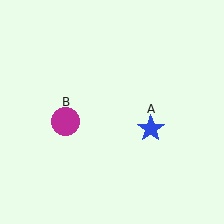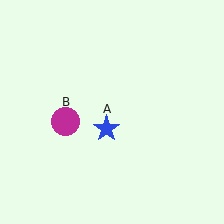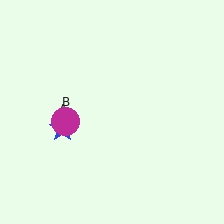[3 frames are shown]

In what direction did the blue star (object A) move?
The blue star (object A) moved left.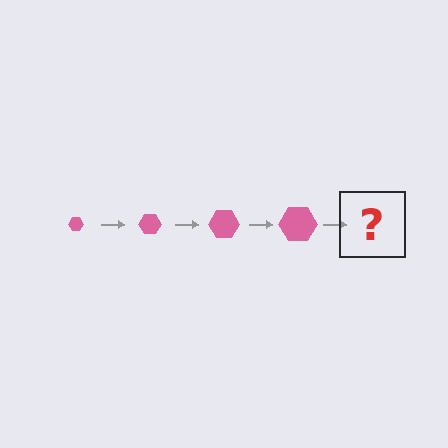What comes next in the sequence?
The next element should be a pink hexagon, larger than the previous one.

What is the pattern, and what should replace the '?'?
The pattern is that the hexagon gets progressively larger each step. The '?' should be a pink hexagon, larger than the previous one.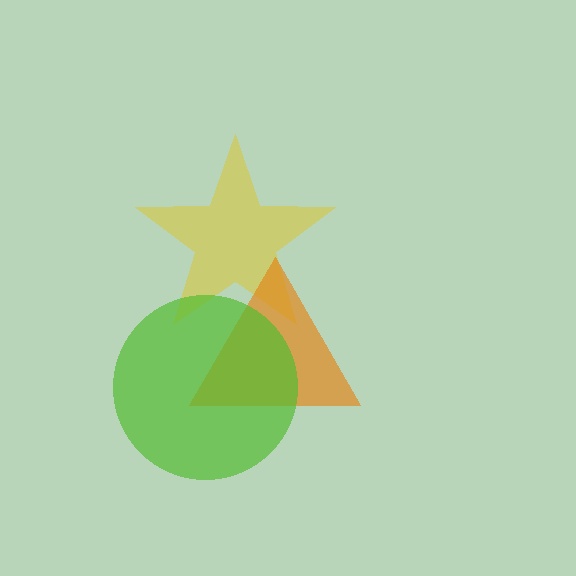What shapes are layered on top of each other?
The layered shapes are: a yellow star, an orange triangle, a lime circle.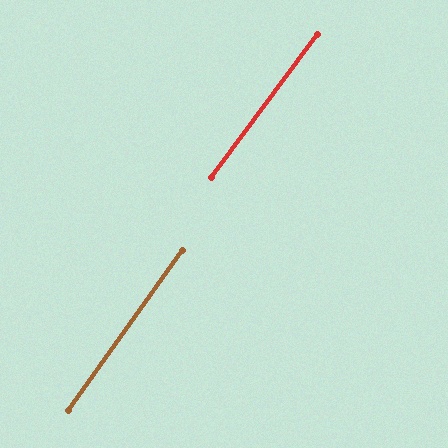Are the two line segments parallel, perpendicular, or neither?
Parallel — their directions differ by only 1.0°.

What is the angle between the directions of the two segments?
Approximately 1 degree.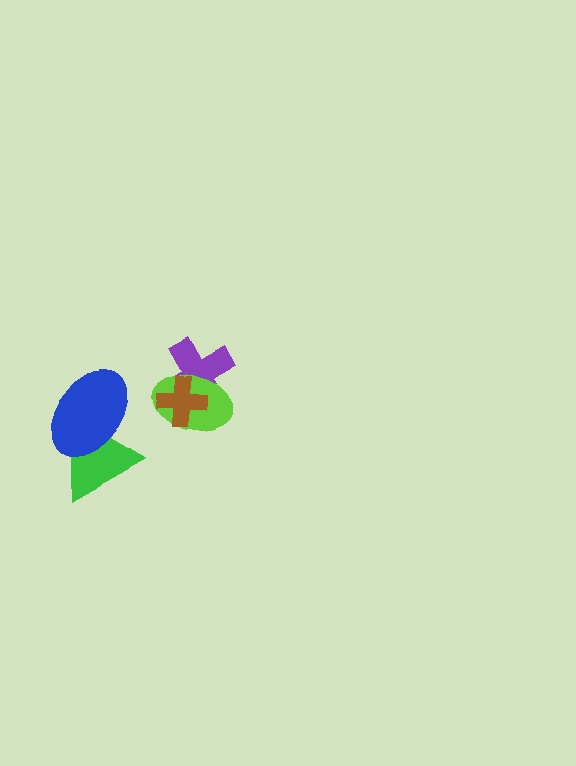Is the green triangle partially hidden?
Yes, it is partially covered by another shape.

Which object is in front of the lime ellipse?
The brown cross is in front of the lime ellipse.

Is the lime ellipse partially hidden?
Yes, it is partially covered by another shape.